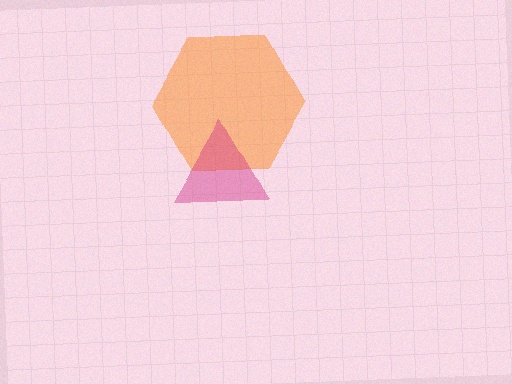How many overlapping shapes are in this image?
There are 2 overlapping shapes in the image.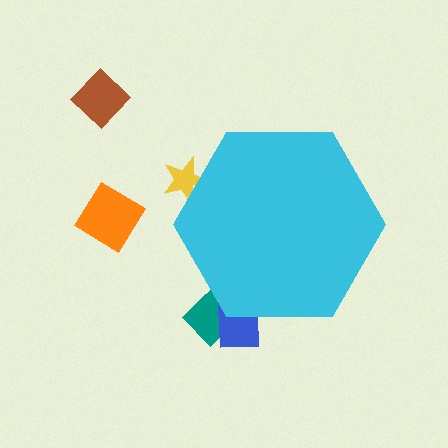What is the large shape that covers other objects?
A cyan hexagon.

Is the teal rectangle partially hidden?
Yes, the teal rectangle is partially hidden behind the cyan hexagon.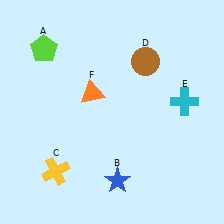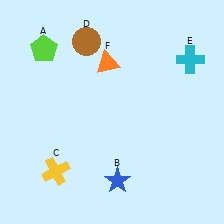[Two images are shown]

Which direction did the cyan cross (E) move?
The cyan cross (E) moved up.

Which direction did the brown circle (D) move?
The brown circle (D) moved left.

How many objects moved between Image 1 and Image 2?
3 objects moved between the two images.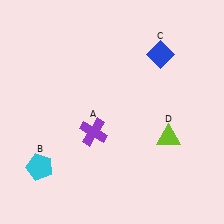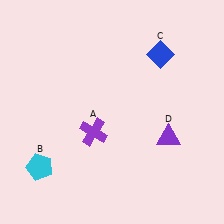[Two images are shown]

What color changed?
The triangle (D) changed from lime in Image 1 to purple in Image 2.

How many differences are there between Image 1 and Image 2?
There is 1 difference between the two images.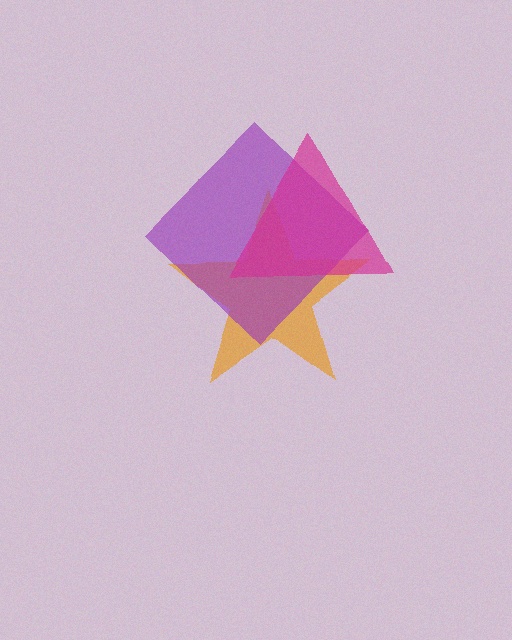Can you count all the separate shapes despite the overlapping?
Yes, there are 3 separate shapes.